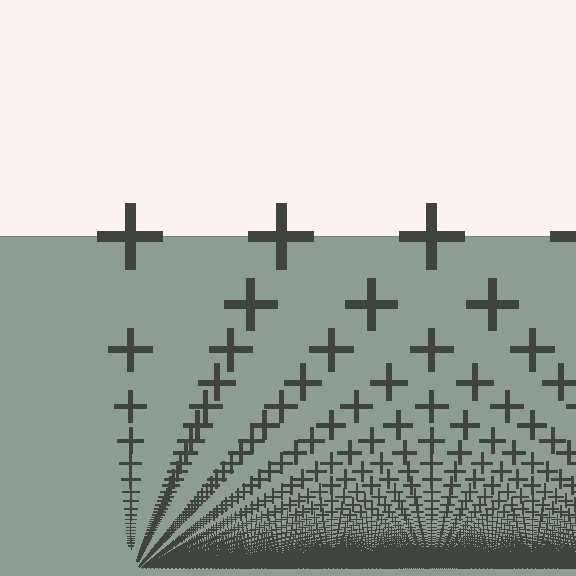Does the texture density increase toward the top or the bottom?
Density increases toward the bottom.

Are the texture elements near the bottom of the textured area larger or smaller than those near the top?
Smaller. The gradient is inverted — elements near the bottom are smaller and denser.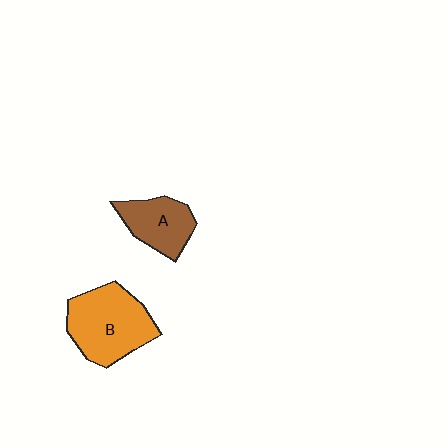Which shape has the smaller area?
Shape A (brown).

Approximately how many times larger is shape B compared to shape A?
Approximately 1.6 times.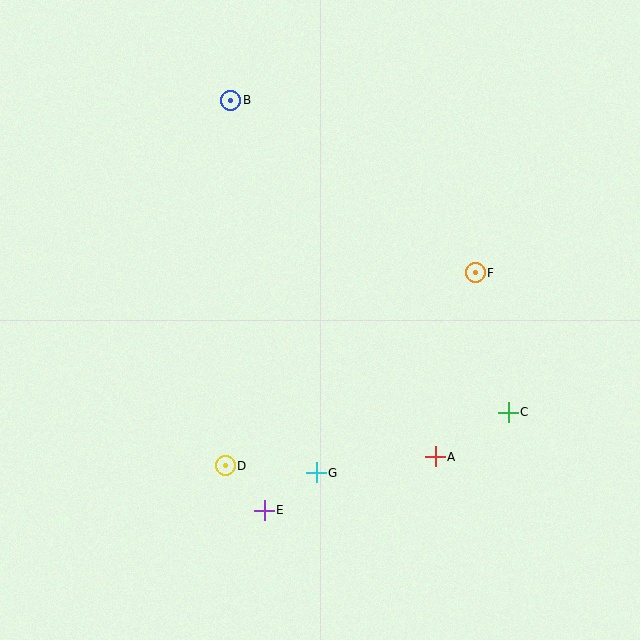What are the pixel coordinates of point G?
Point G is at (316, 473).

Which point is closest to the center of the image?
Point G at (316, 473) is closest to the center.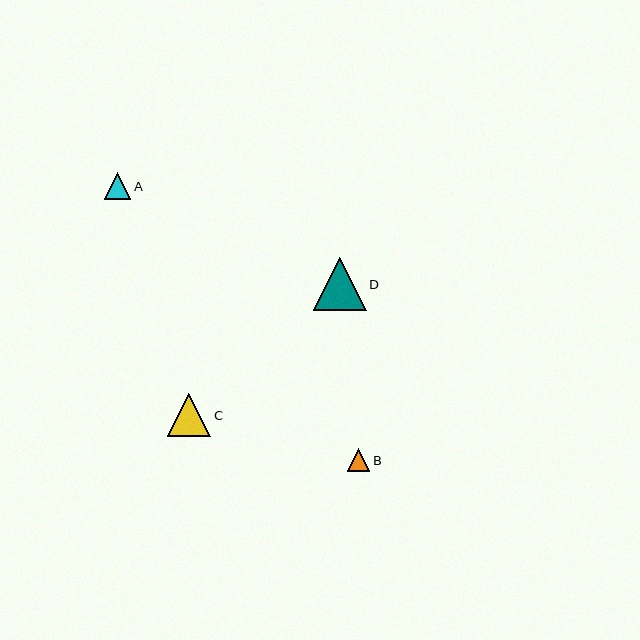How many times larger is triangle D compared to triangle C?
Triangle D is approximately 1.2 times the size of triangle C.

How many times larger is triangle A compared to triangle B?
Triangle A is approximately 1.2 times the size of triangle B.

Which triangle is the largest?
Triangle D is the largest with a size of approximately 52 pixels.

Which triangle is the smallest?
Triangle B is the smallest with a size of approximately 22 pixels.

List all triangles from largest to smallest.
From largest to smallest: D, C, A, B.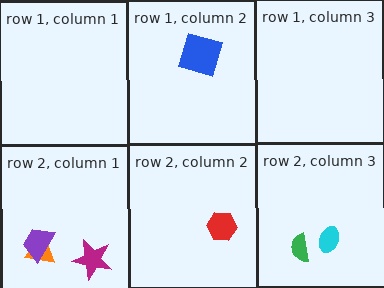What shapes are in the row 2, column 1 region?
The orange triangle, the purple trapezoid, the magenta star.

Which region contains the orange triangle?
The row 2, column 1 region.